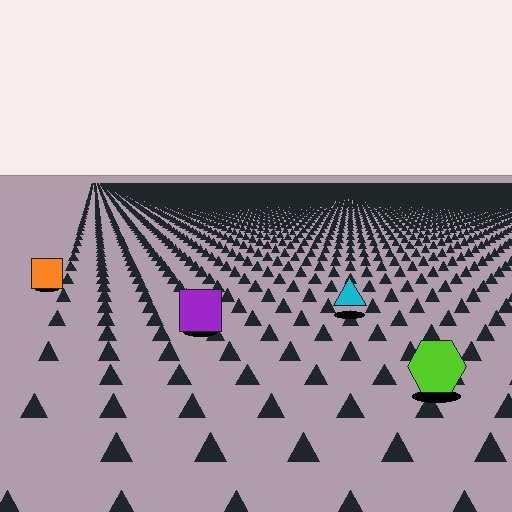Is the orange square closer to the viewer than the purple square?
No. The purple square is closer — you can tell from the texture gradient: the ground texture is coarser near it.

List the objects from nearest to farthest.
From nearest to farthest: the lime hexagon, the purple square, the cyan triangle, the orange square.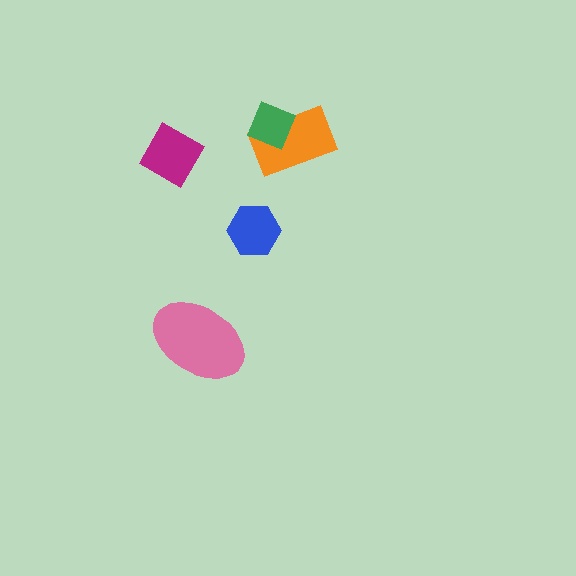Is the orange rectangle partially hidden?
Yes, it is partially covered by another shape.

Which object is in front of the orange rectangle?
The green diamond is in front of the orange rectangle.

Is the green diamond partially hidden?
No, no other shape covers it.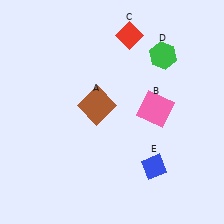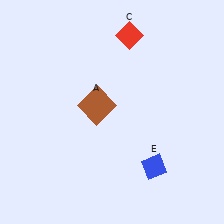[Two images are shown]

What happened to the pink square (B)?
The pink square (B) was removed in Image 2. It was in the top-right area of Image 1.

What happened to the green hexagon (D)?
The green hexagon (D) was removed in Image 2. It was in the top-right area of Image 1.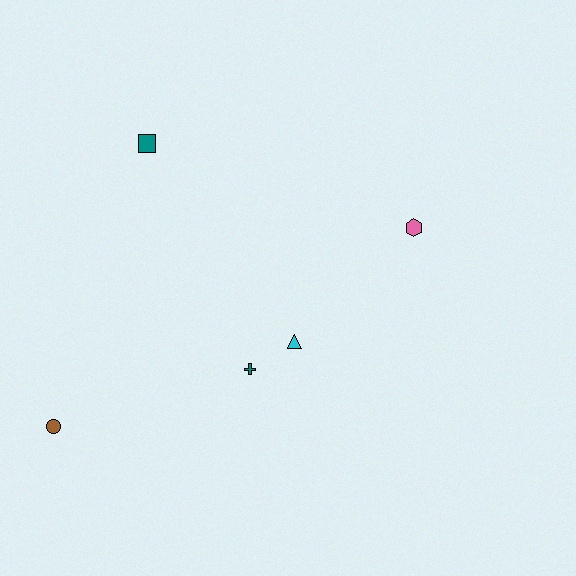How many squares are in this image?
There is 1 square.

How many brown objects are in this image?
There is 1 brown object.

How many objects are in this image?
There are 5 objects.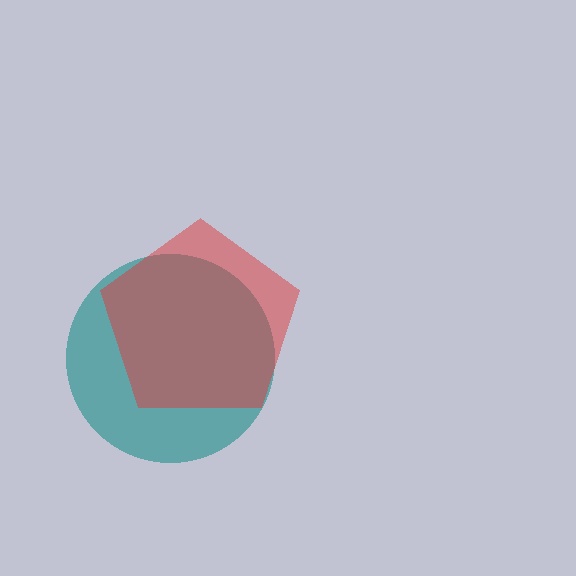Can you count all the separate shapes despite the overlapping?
Yes, there are 2 separate shapes.